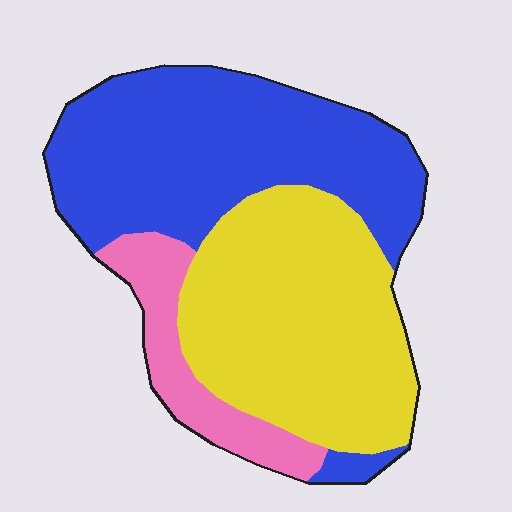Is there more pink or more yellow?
Yellow.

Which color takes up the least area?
Pink, at roughly 15%.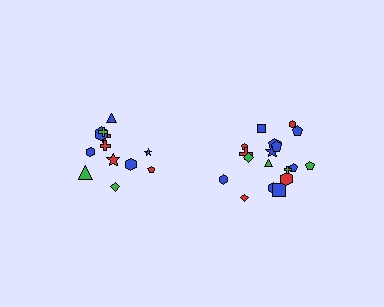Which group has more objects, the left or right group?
The right group.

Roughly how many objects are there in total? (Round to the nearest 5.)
Roughly 30 objects in total.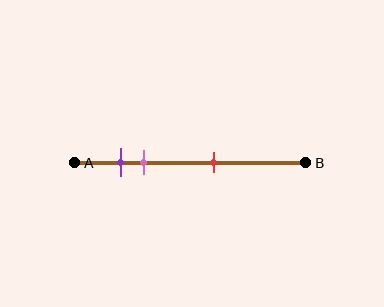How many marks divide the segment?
There are 3 marks dividing the segment.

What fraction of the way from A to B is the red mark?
The red mark is approximately 60% (0.6) of the way from A to B.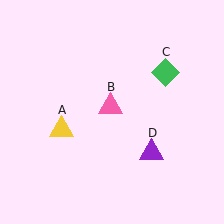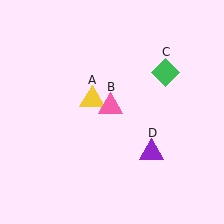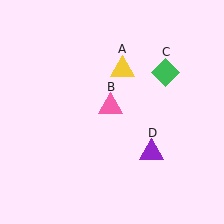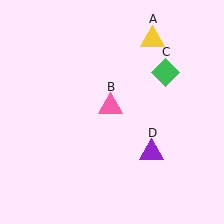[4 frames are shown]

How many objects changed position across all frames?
1 object changed position: yellow triangle (object A).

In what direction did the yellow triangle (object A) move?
The yellow triangle (object A) moved up and to the right.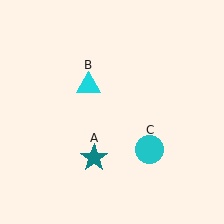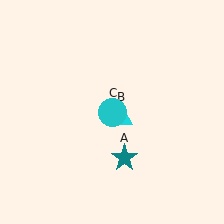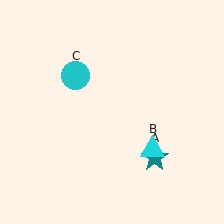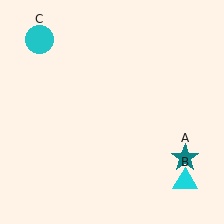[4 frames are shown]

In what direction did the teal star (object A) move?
The teal star (object A) moved right.